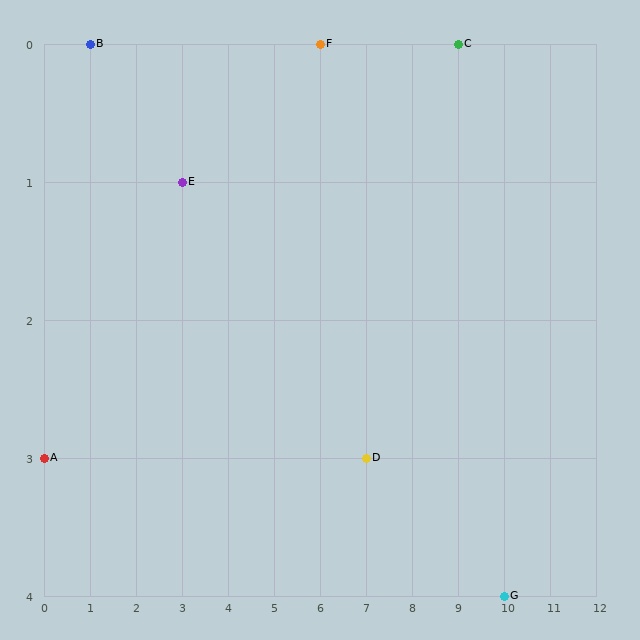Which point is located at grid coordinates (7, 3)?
Point D is at (7, 3).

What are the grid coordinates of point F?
Point F is at grid coordinates (6, 0).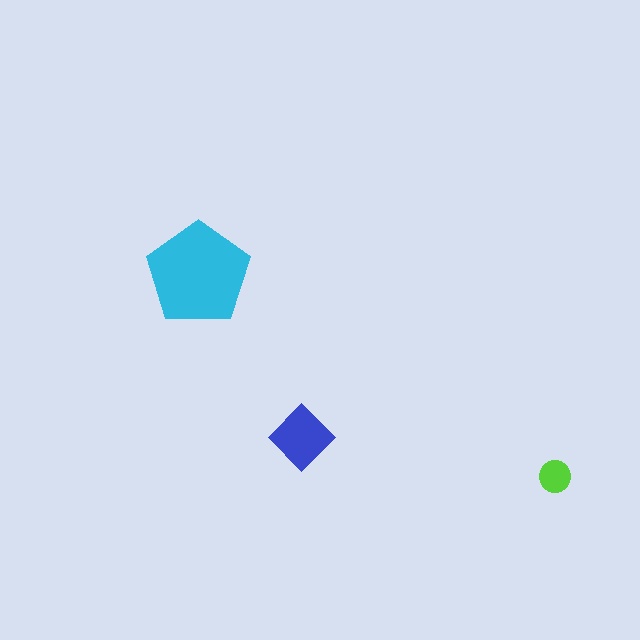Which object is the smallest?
The lime circle.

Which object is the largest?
The cyan pentagon.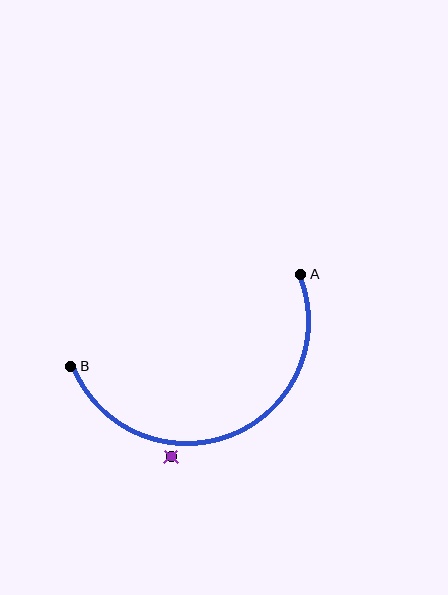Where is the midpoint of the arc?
The arc midpoint is the point on the curve farthest from the straight line joining A and B. It sits below that line.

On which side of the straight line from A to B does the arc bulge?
The arc bulges below the straight line connecting A and B.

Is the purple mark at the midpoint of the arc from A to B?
No — the purple mark does not lie on the arc at all. It sits slightly outside the curve.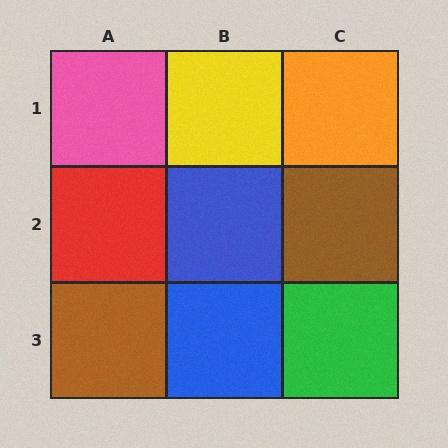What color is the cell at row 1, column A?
Pink.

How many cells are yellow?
1 cell is yellow.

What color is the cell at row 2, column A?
Red.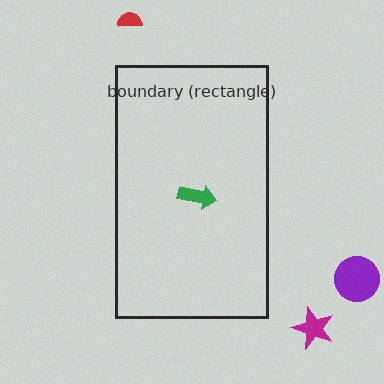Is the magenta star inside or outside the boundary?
Outside.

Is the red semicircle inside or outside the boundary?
Outside.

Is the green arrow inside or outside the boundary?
Inside.